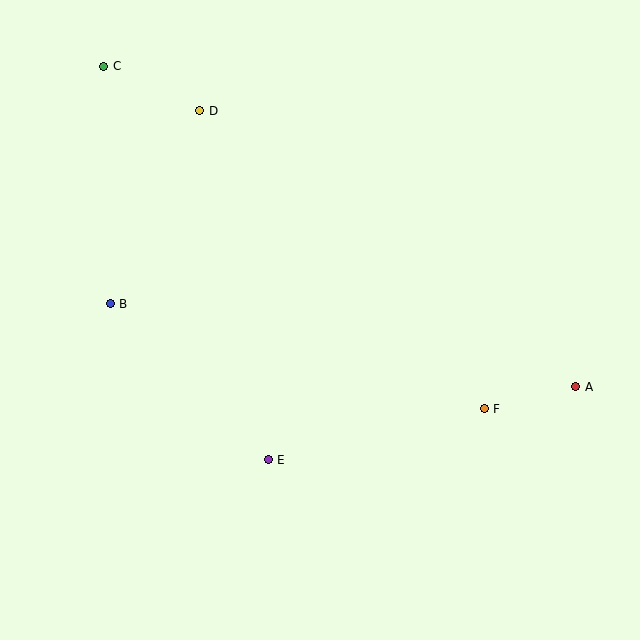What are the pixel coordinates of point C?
Point C is at (104, 66).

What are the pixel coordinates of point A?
Point A is at (576, 387).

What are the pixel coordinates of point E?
Point E is at (268, 460).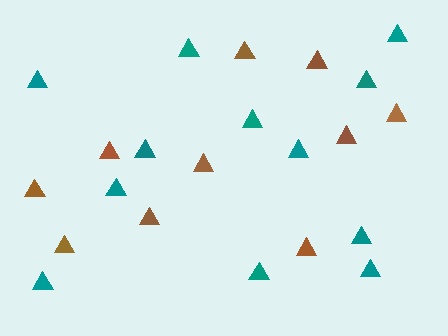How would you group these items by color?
There are 2 groups: one group of teal triangles (12) and one group of brown triangles (10).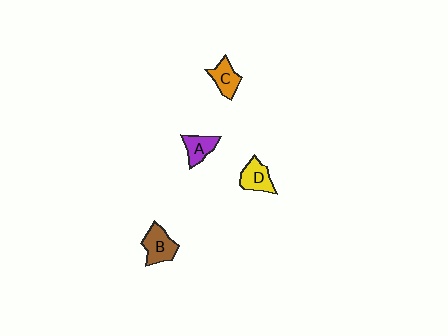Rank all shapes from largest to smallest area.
From largest to smallest: B (brown), D (yellow), C (orange), A (purple).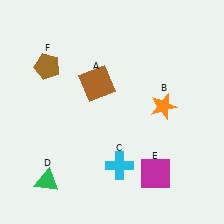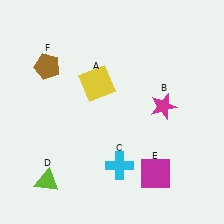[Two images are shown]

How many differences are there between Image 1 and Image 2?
There are 3 differences between the two images.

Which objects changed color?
A changed from brown to yellow. B changed from orange to magenta. D changed from green to lime.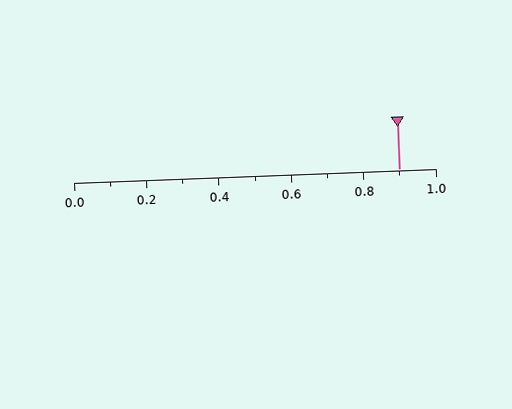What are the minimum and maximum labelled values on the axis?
The axis runs from 0.0 to 1.0.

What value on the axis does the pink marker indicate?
The marker indicates approximately 0.9.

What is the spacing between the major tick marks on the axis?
The major ticks are spaced 0.2 apart.